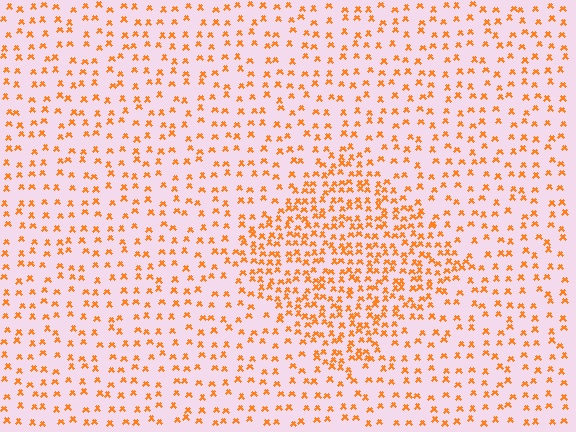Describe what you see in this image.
The image contains small orange elements arranged at two different densities. A diamond-shaped region is visible where the elements are more densely packed than the surrounding area.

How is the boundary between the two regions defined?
The boundary is defined by a change in element density (approximately 2.1x ratio). All elements are the same color, size, and shape.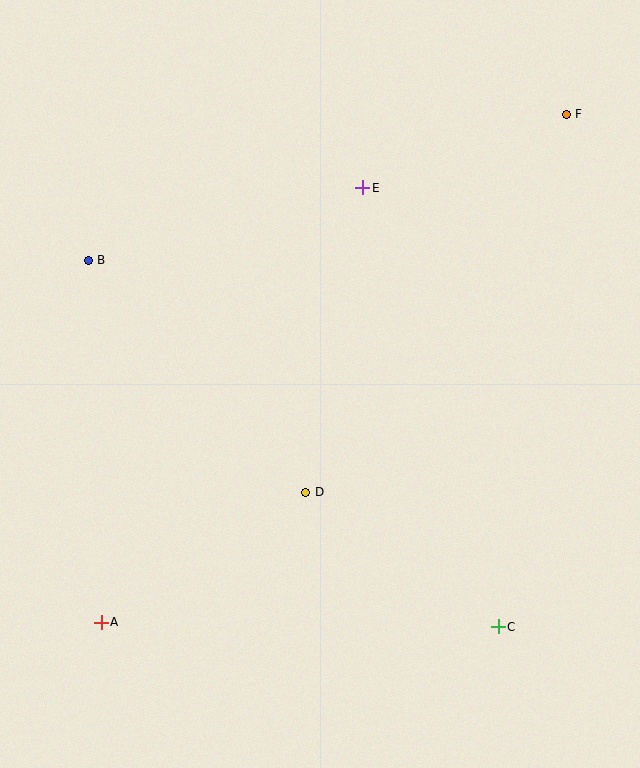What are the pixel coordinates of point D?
Point D is at (306, 492).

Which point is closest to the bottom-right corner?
Point C is closest to the bottom-right corner.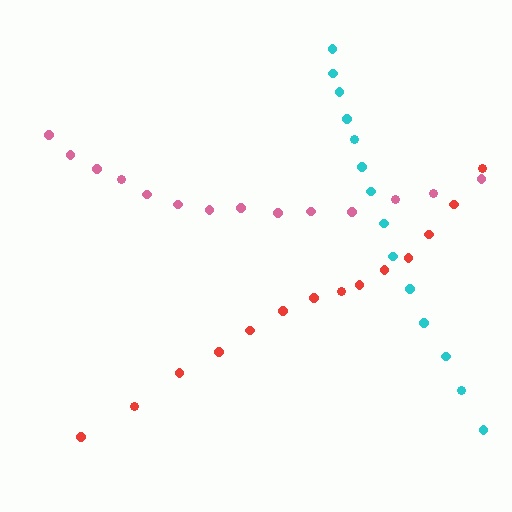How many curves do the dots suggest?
There are 3 distinct paths.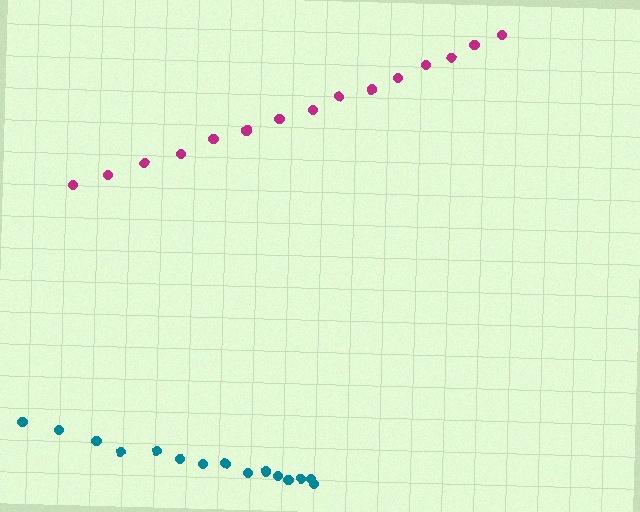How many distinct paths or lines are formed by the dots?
There are 2 distinct paths.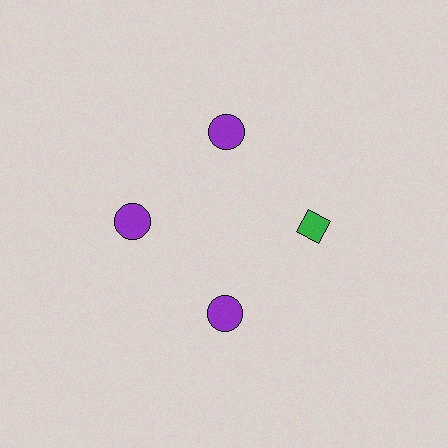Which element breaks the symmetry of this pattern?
The green diamond at roughly the 3 o'clock position breaks the symmetry. All other shapes are purple circles.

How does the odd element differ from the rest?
It differs in both color (green instead of purple) and shape (diamond instead of circle).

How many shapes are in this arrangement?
There are 4 shapes arranged in a ring pattern.